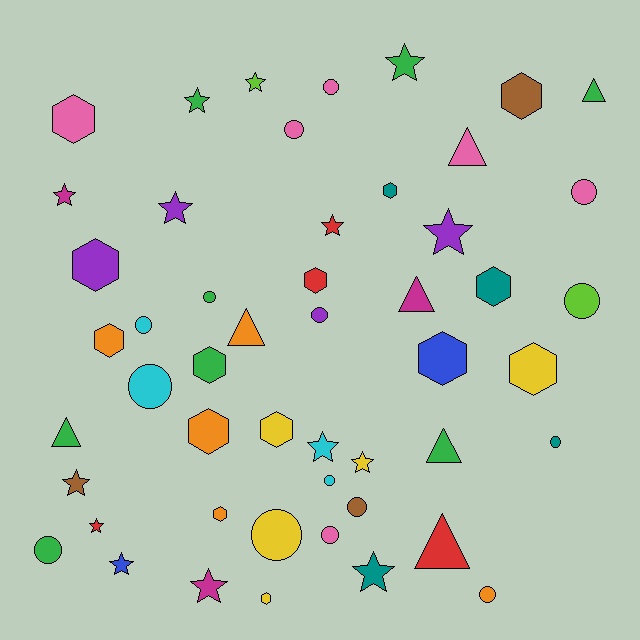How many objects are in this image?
There are 50 objects.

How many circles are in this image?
There are 15 circles.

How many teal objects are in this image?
There are 4 teal objects.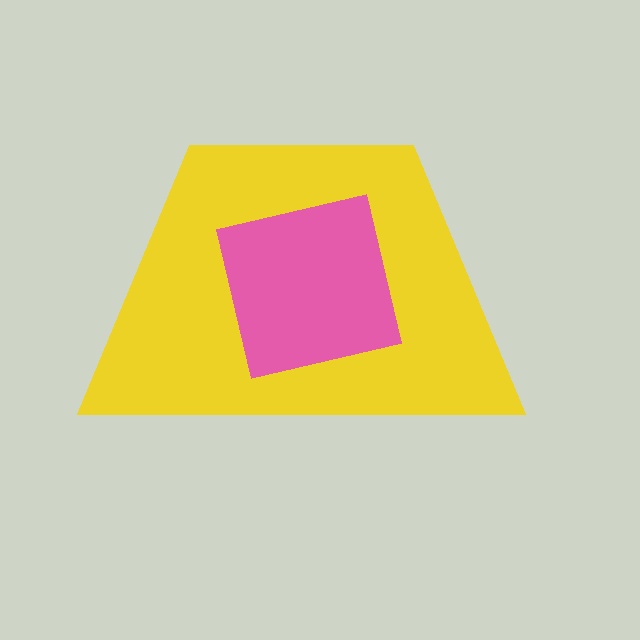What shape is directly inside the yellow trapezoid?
The pink square.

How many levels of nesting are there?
2.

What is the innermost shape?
The pink square.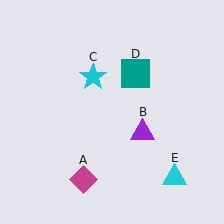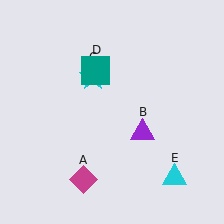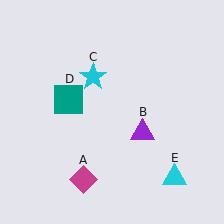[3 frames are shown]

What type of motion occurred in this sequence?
The teal square (object D) rotated counterclockwise around the center of the scene.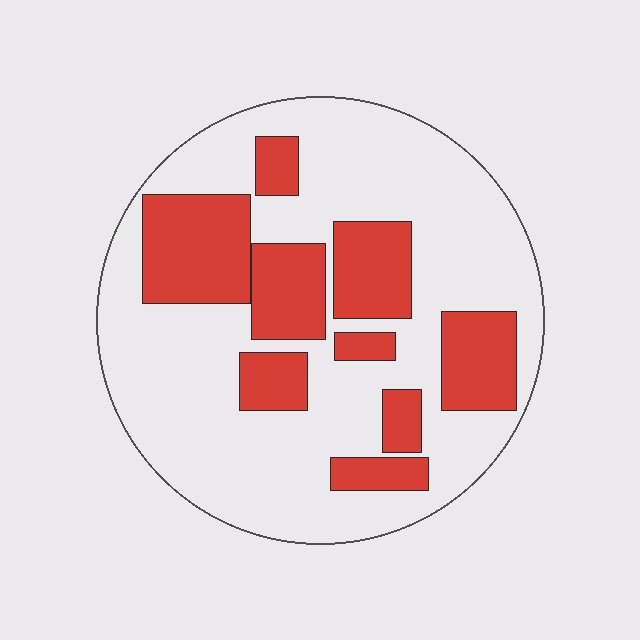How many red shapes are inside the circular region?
9.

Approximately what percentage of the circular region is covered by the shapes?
Approximately 30%.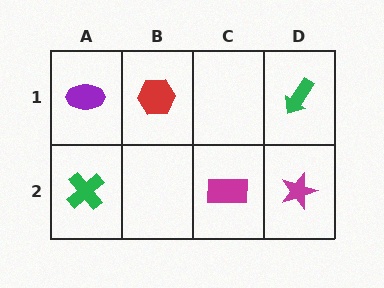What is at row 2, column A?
A green cross.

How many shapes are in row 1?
3 shapes.